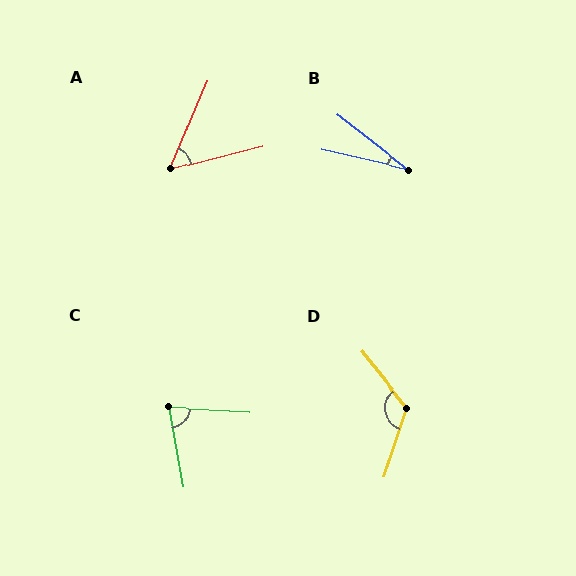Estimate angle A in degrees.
Approximately 53 degrees.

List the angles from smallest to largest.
B (25°), A (53°), C (77°), D (123°).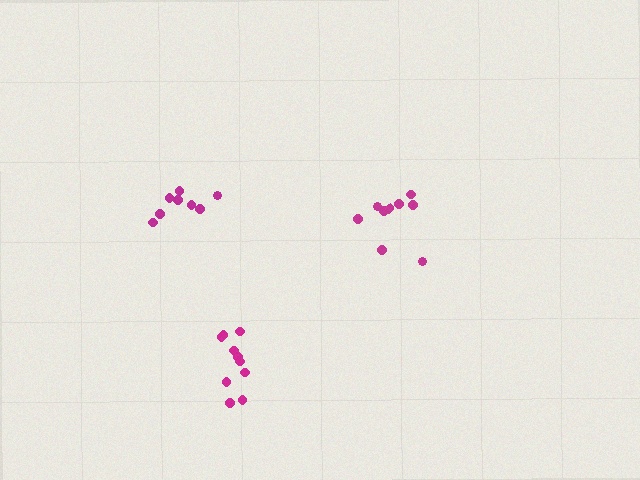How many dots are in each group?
Group 1: 8 dots, Group 2: 10 dots, Group 3: 9 dots (27 total).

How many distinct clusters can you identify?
There are 3 distinct clusters.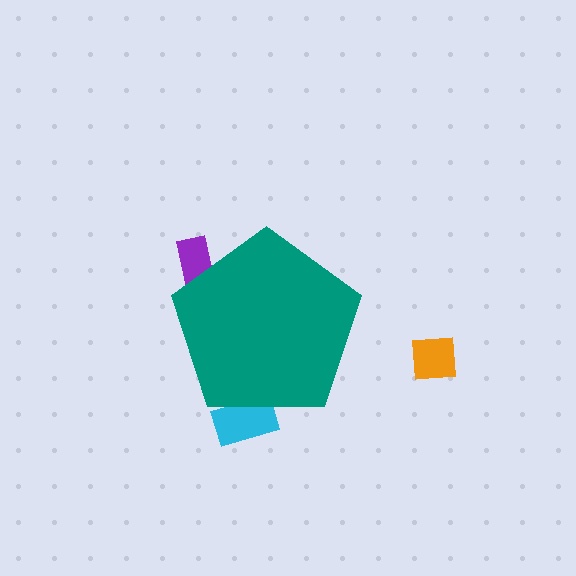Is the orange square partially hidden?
No, the orange square is fully visible.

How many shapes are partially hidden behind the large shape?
2 shapes are partially hidden.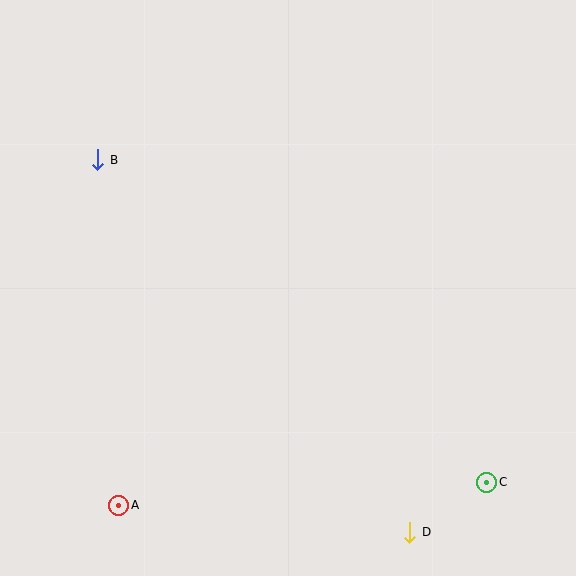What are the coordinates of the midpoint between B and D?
The midpoint between B and D is at (254, 346).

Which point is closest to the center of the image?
Point B at (98, 160) is closest to the center.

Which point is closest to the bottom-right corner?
Point C is closest to the bottom-right corner.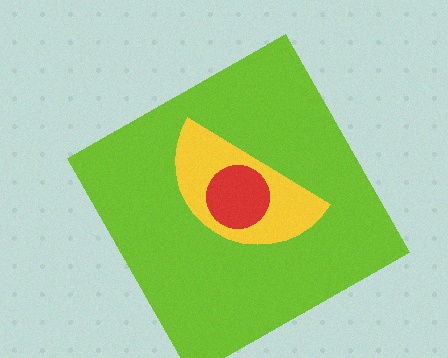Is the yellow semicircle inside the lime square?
Yes.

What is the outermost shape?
The lime square.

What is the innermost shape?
The red circle.